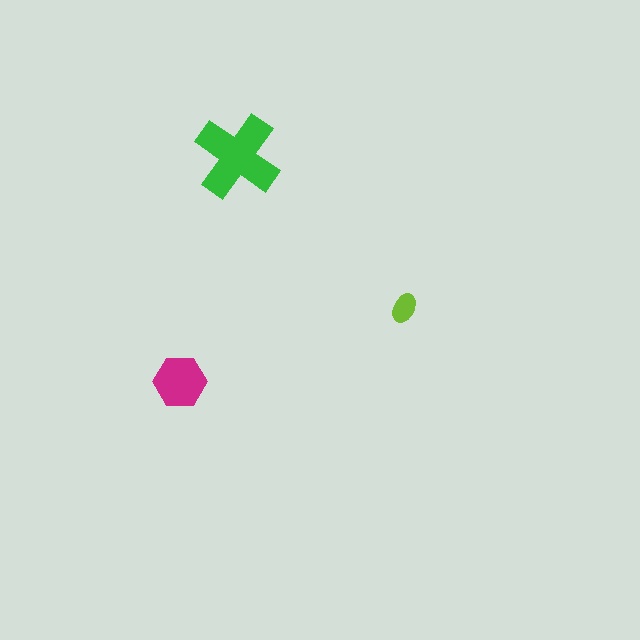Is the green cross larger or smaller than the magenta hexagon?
Larger.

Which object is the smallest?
The lime ellipse.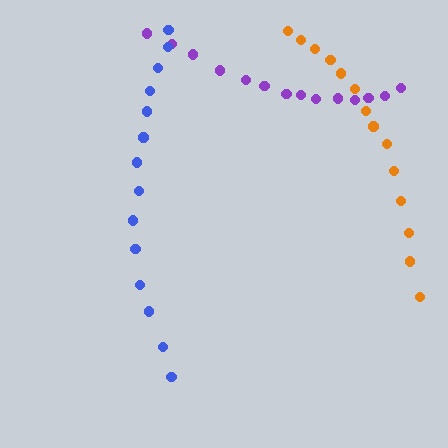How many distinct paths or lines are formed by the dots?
There are 3 distinct paths.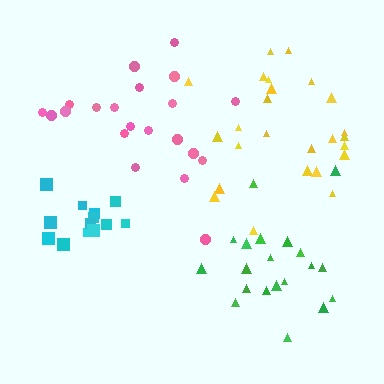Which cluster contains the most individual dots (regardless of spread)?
Yellow (25).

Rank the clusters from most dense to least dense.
cyan, green, yellow, pink.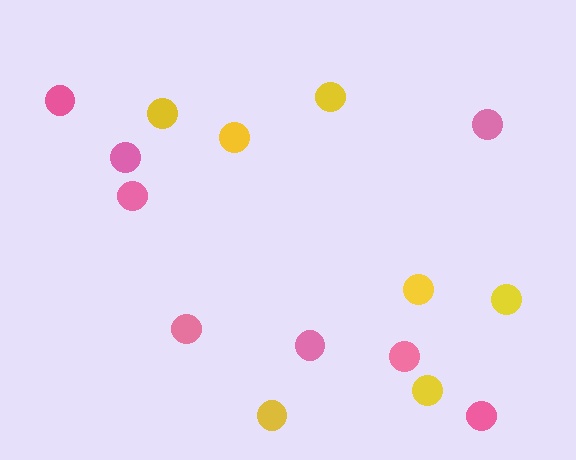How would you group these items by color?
There are 2 groups: one group of pink circles (8) and one group of yellow circles (7).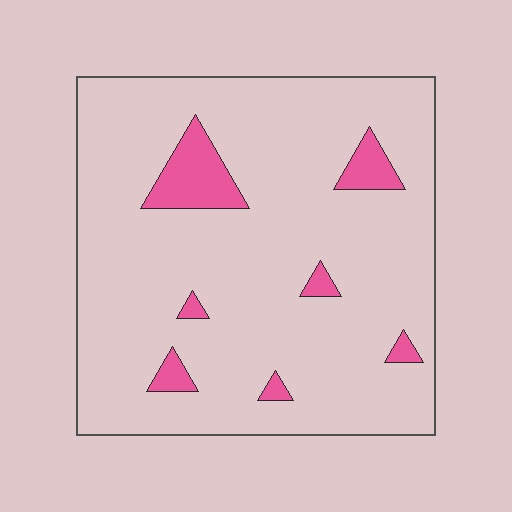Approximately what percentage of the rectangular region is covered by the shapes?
Approximately 10%.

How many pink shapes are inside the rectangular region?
7.